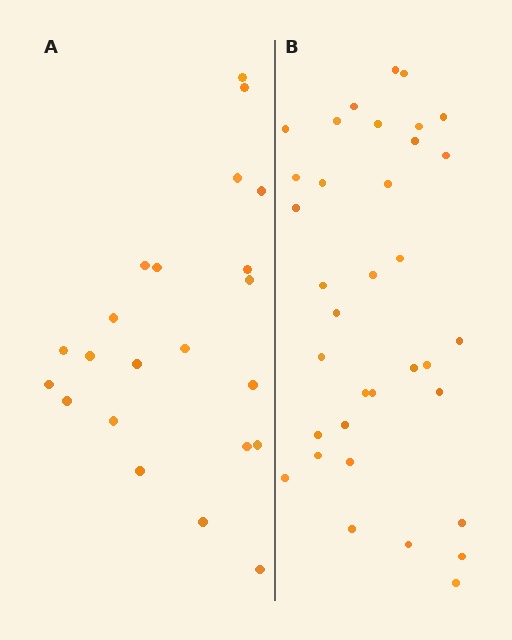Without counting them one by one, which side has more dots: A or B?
Region B (the right region) has more dots.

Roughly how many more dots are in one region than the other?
Region B has approximately 15 more dots than region A.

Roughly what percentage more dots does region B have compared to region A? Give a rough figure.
About 60% more.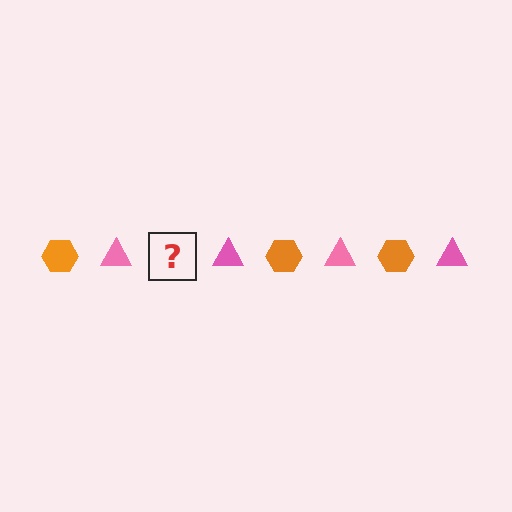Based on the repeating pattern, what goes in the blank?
The blank should be an orange hexagon.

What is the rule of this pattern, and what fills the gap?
The rule is that the pattern alternates between orange hexagon and pink triangle. The gap should be filled with an orange hexagon.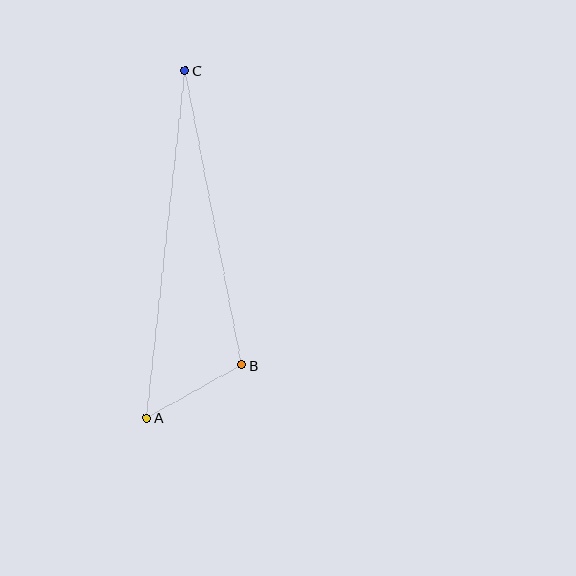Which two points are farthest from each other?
Points A and C are farthest from each other.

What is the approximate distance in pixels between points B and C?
The distance between B and C is approximately 300 pixels.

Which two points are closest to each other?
Points A and B are closest to each other.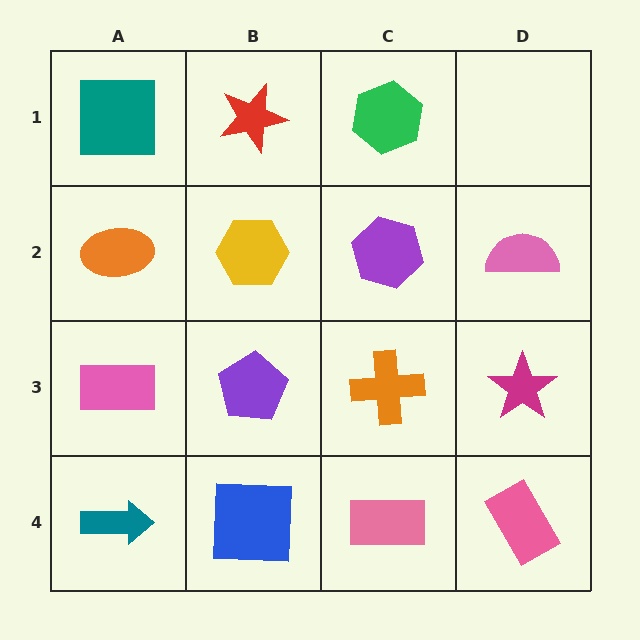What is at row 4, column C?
A pink rectangle.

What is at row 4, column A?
A teal arrow.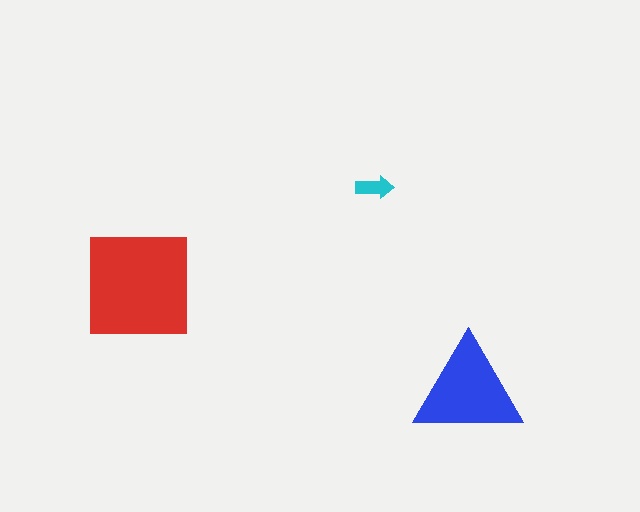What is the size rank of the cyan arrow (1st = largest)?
3rd.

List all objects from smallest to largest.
The cyan arrow, the blue triangle, the red square.